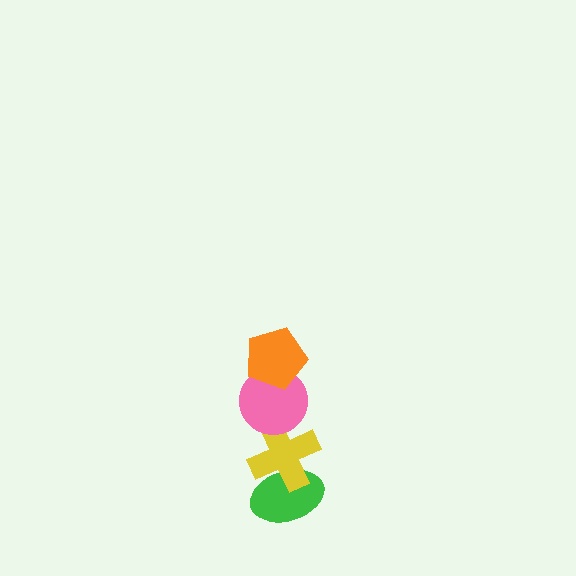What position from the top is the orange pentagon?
The orange pentagon is 1st from the top.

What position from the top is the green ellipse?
The green ellipse is 4th from the top.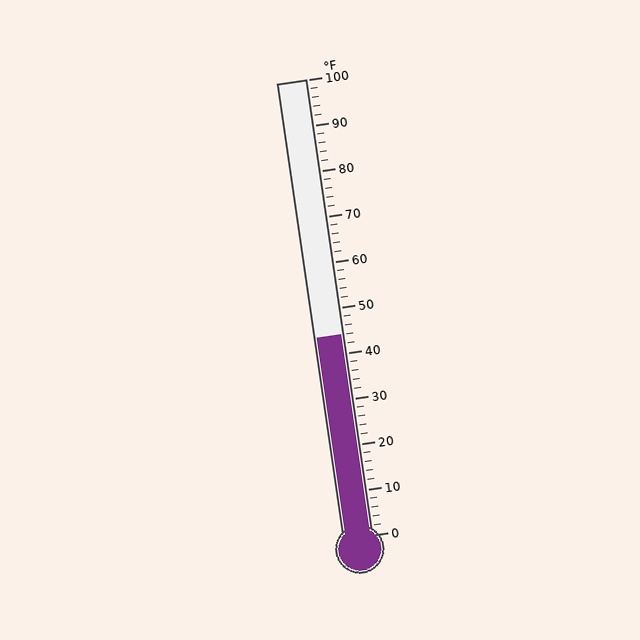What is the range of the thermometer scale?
The thermometer scale ranges from 0°F to 100°F.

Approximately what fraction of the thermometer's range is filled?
The thermometer is filled to approximately 45% of its range.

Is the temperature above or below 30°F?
The temperature is above 30°F.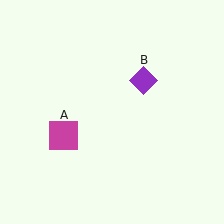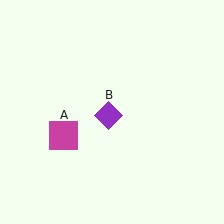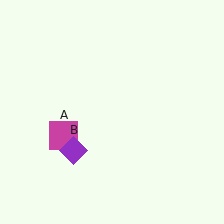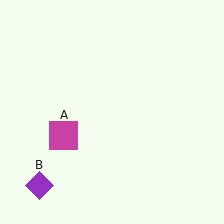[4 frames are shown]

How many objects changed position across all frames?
1 object changed position: purple diamond (object B).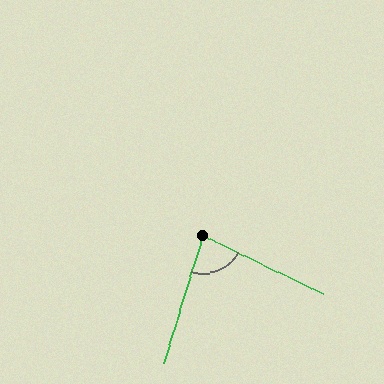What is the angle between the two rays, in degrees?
Approximately 81 degrees.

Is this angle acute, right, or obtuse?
It is acute.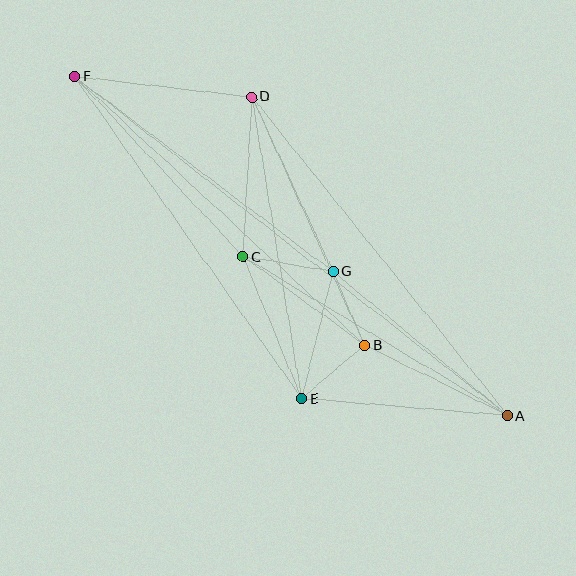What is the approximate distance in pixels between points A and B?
The distance between A and B is approximately 159 pixels.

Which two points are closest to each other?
Points B and G are closest to each other.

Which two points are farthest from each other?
Points A and F are farthest from each other.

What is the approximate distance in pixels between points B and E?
The distance between B and E is approximately 82 pixels.